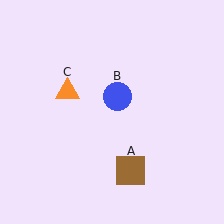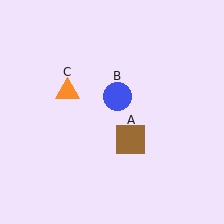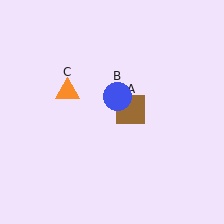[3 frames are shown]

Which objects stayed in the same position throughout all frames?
Blue circle (object B) and orange triangle (object C) remained stationary.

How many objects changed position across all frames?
1 object changed position: brown square (object A).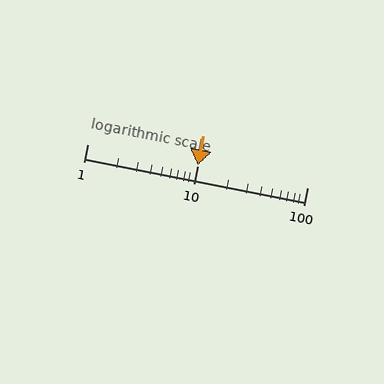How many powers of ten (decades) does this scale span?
The scale spans 2 decades, from 1 to 100.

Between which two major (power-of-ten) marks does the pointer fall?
The pointer is between 10 and 100.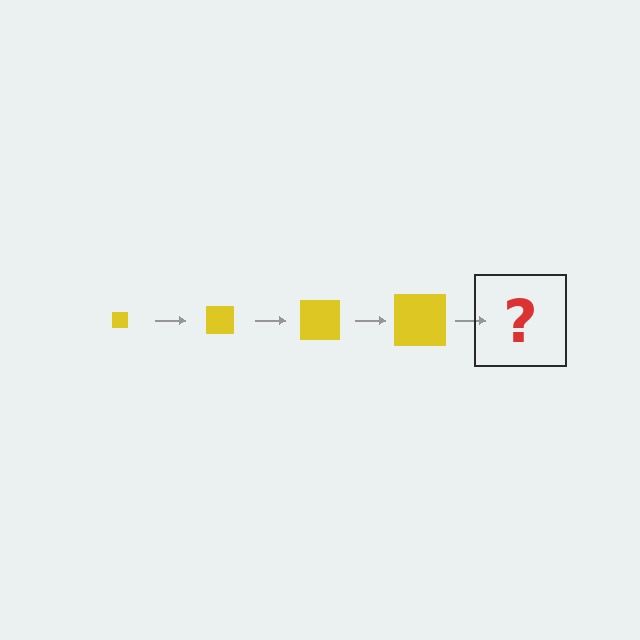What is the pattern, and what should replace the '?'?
The pattern is that the square gets progressively larger each step. The '?' should be a yellow square, larger than the previous one.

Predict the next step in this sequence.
The next step is a yellow square, larger than the previous one.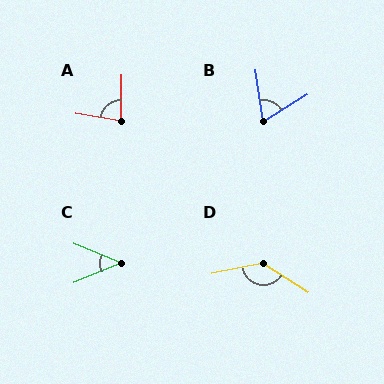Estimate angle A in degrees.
Approximately 82 degrees.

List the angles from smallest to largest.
C (46°), B (66°), A (82°), D (136°).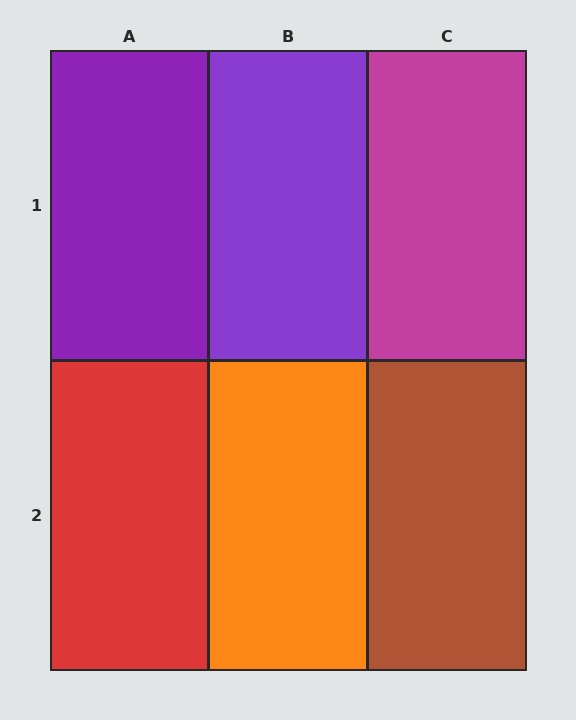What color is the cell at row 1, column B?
Purple.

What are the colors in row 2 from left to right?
Red, orange, brown.